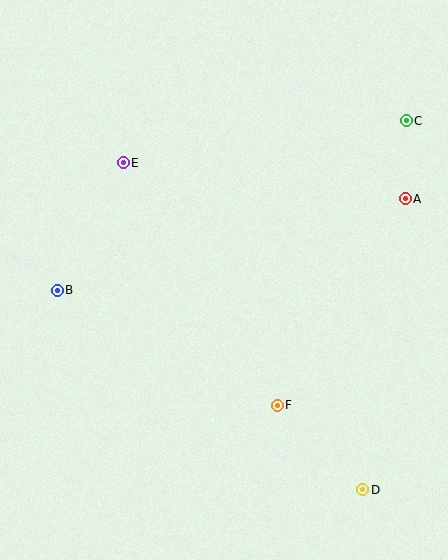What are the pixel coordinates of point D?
Point D is at (363, 490).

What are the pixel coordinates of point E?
Point E is at (123, 163).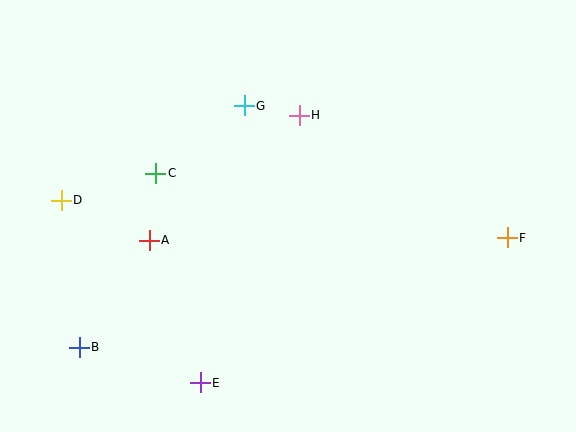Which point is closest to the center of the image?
Point H at (299, 115) is closest to the center.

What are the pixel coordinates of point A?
Point A is at (149, 240).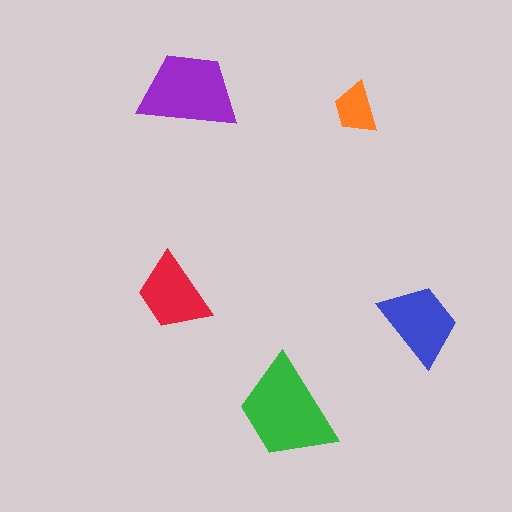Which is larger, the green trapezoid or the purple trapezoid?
The green one.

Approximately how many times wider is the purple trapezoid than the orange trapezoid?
About 2 times wider.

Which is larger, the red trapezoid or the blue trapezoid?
The blue one.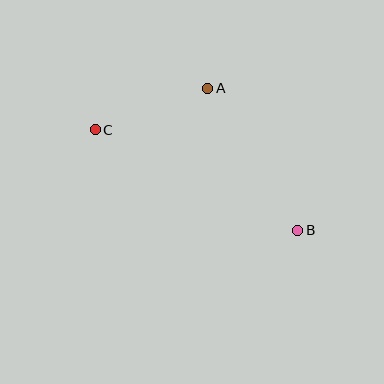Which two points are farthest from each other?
Points B and C are farthest from each other.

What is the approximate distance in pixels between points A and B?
The distance between A and B is approximately 168 pixels.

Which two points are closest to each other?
Points A and C are closest to each other.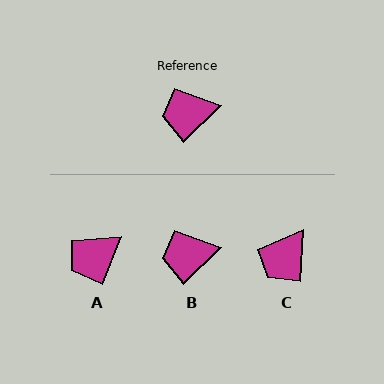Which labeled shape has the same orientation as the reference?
B.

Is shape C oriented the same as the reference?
No, it is off by about 43 degrees.